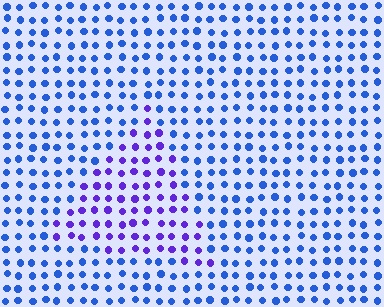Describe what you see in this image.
The image is filled with small blue elements in a uniform arrangement. A triangle-shaped region is visible where the elements are tinted to a slightly different hue, forming a subtle color boundary.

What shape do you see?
I see a triangle.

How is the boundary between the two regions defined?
The boundary is defined purely by a slight shift in hue (about 39 degrees). Spacing, size, and orientation are identical on both sides.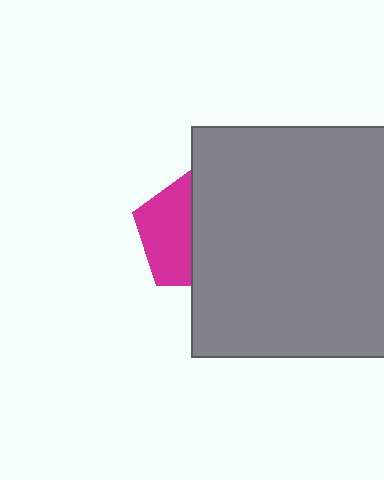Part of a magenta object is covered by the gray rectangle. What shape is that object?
It is a pentagon.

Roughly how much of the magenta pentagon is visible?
About half of it is visible (roughly 47%).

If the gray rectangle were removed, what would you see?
You would see the complete magenta pentagon.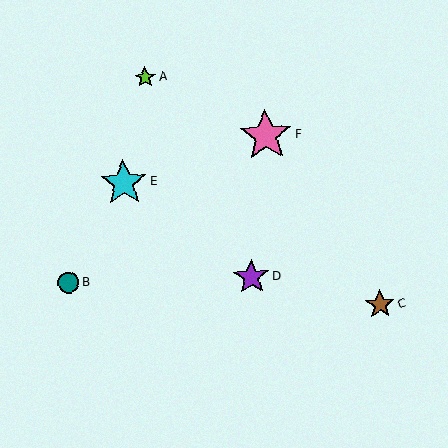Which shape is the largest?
The pink star (labeled F) is the largest.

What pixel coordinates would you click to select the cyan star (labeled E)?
Click at (123, 183) to select the cyan star E.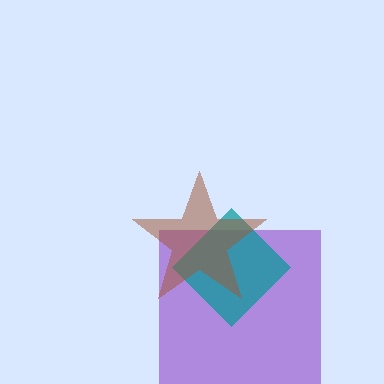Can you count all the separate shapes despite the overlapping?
Yes, there are 3 separate shapes.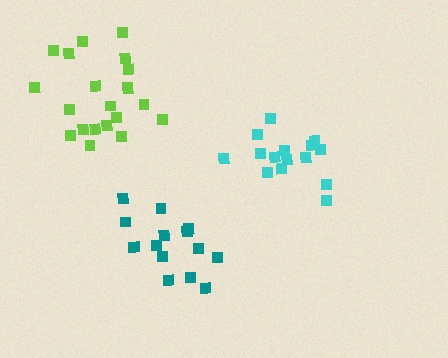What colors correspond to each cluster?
The clusters are colored: teal, lime, cyan.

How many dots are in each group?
Group 1: 15 dots, Group 2: 21 dots, Group 3: 15 dots (51 total).